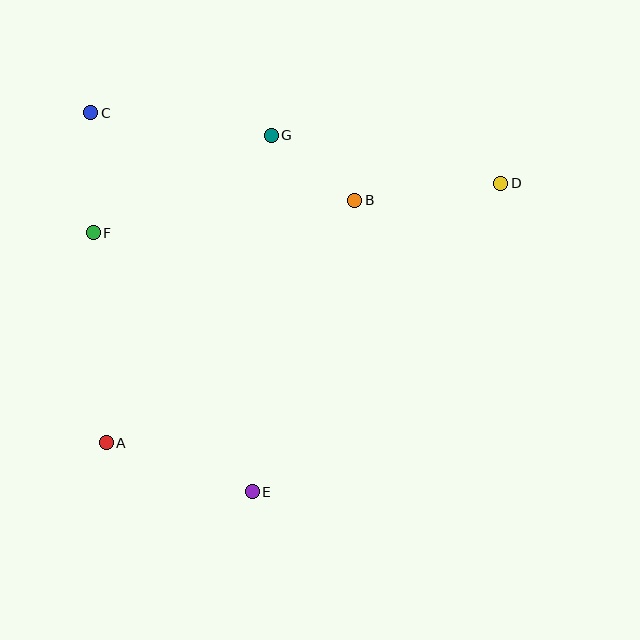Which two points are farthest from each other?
Points A and D are farthest from each other.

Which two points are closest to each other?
Points B and G are closest to each other.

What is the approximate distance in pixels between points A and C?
The distance between A and C is approximately 330 pixels.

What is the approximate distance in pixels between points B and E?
The distance between B and E is approximately 309 pixels.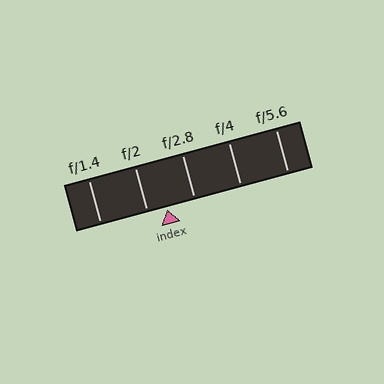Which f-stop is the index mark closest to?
The index mark is closest to f/2.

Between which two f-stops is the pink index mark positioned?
The index mark is between f/2 and f/2.8.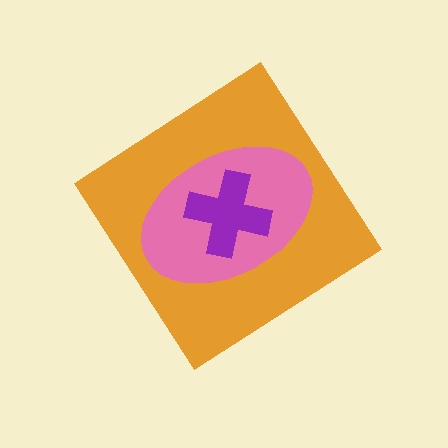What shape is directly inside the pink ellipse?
The purple cross.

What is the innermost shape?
The purple cross.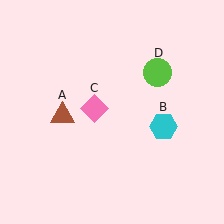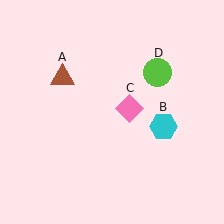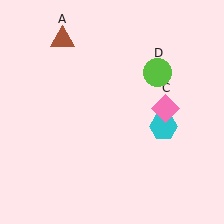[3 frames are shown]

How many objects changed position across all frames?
2 objects changed position: brown triangle (object A), pink diamond (object C).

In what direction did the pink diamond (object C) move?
The pink diamond (object C) moved right.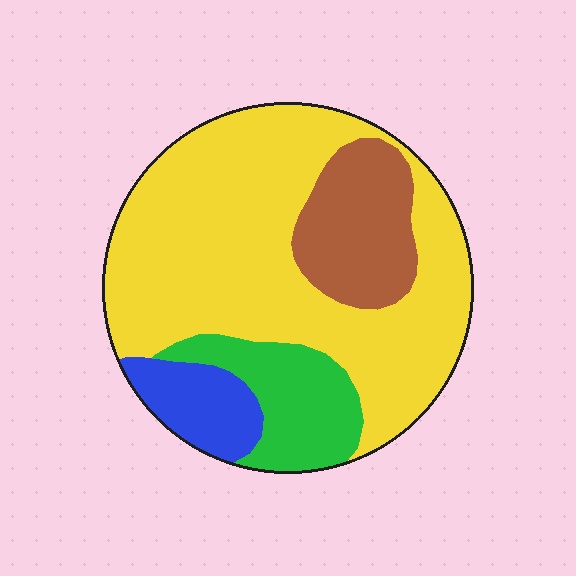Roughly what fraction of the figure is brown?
Brown takes up about one sixth (1/6) of the figure.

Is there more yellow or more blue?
Yellow.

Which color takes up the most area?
Yellow, at roughly 60%.